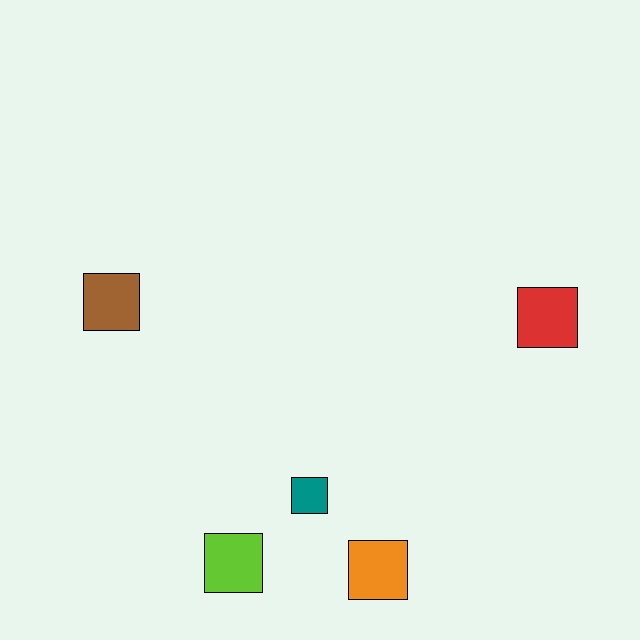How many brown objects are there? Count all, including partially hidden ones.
There is 1 brown object.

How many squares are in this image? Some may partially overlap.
There are 5 squares.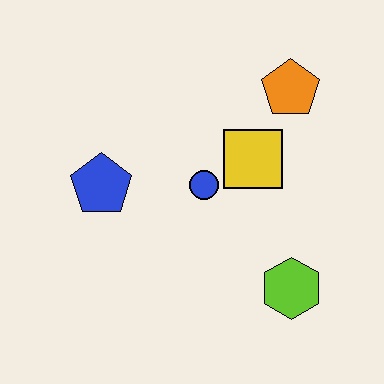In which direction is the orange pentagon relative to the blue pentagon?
The orange pentagon is to the right of the blue pentagon.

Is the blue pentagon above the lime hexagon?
Yes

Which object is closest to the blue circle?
The yellow square is closest to the blue circle.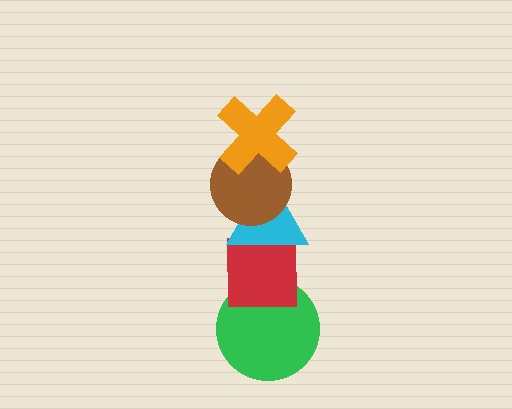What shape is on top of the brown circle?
The orange cross is on top of the brown circle.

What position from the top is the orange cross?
The orange cross is 1st from the top.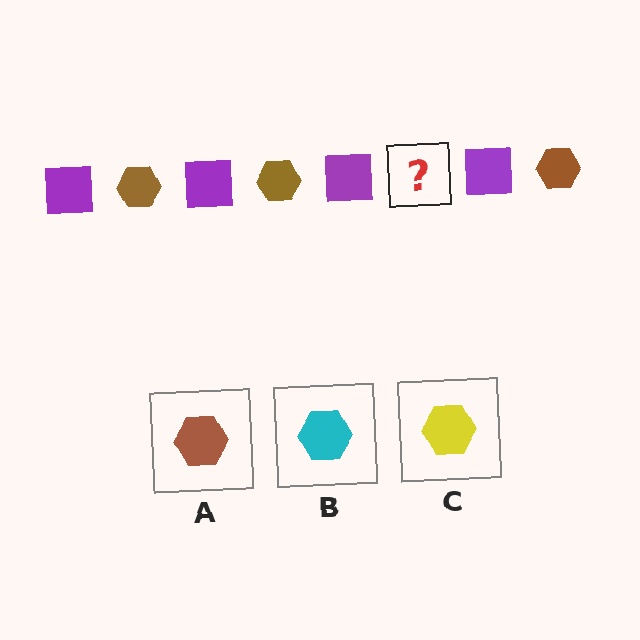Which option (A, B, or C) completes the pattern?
A.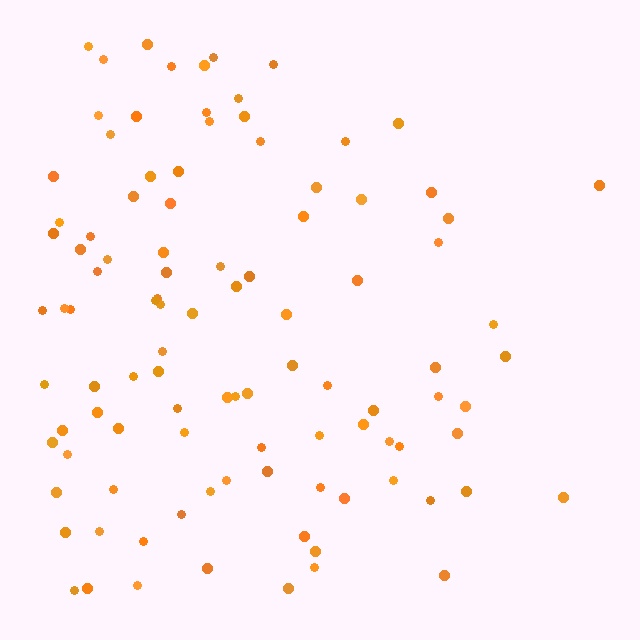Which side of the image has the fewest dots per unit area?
The right.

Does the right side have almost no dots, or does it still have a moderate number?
Still a moderate number, just noticeably fewer than the left.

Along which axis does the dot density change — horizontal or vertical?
Horizontal.